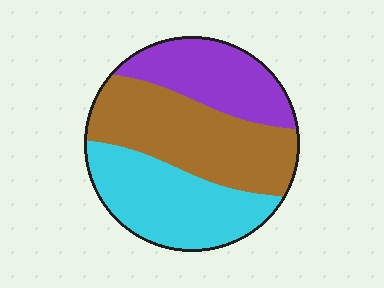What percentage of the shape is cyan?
Cyan takes up about one third (1/3) of the shape.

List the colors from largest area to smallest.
From largest to smallest: brown, cyan, purple.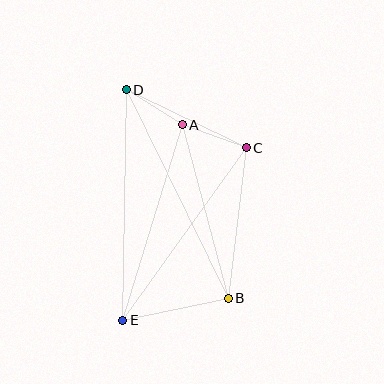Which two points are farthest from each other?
Points B and D are farthest from each other.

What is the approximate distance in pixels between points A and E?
The distance between A and E is approximately 204 pixels.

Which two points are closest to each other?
Points A and D are closest to each other.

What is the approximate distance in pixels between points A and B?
The distance between A and B is approximately 179 pixels.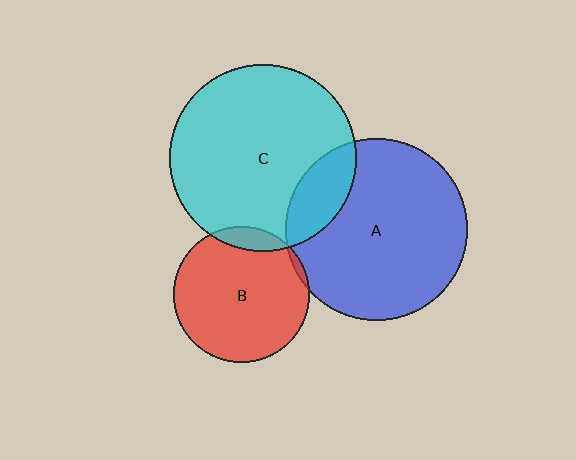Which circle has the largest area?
Circle C (cyan).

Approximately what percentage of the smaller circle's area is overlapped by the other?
Approximately 10%.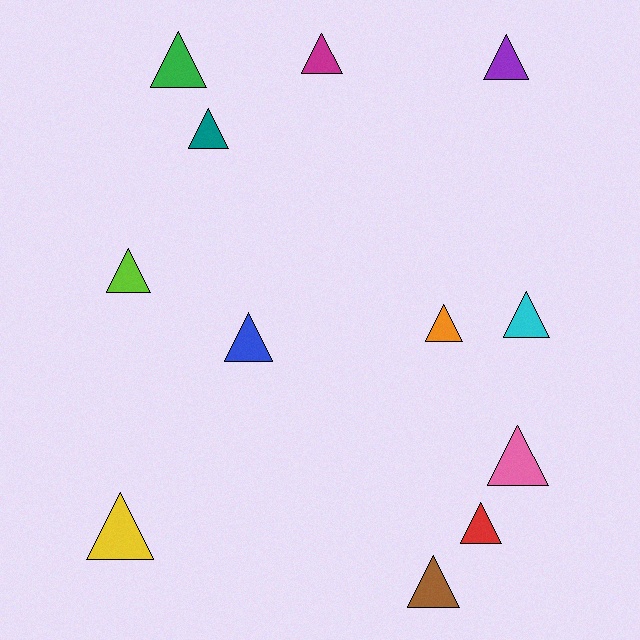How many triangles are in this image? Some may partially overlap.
There are 12 triangles.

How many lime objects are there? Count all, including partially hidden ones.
There is 1 lime object.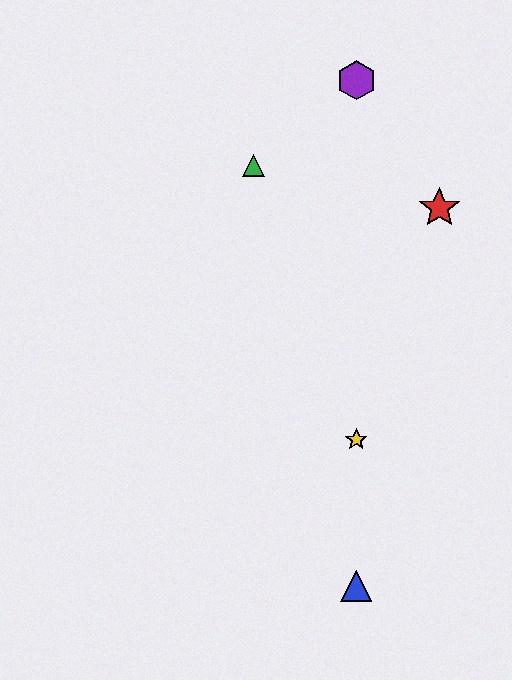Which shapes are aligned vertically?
The blue triangle, the yellow star, the purple hexagon are aligned vertically.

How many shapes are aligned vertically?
3 shapes (the blue triangle, the yellow star, the purple hexagon) are aligned vertically.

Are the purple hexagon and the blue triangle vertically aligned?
Yes, both are at x≈356.